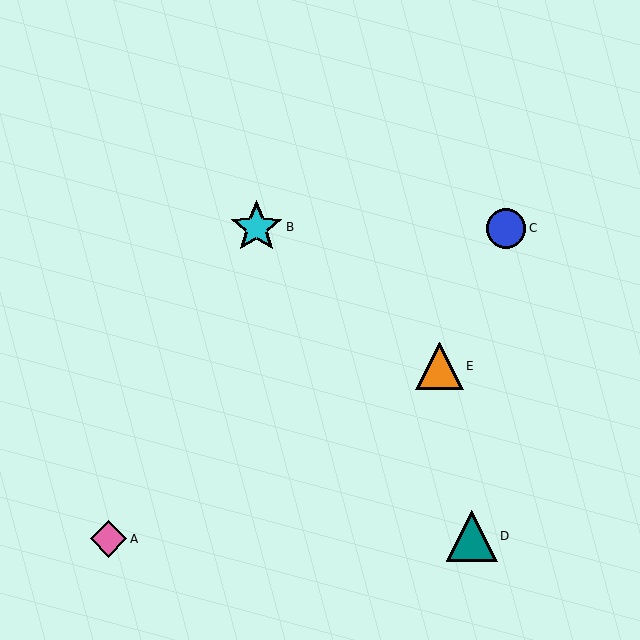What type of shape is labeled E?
Shape E is an orange triangle.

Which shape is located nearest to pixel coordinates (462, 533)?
The teal triangle (labeled D) at (472, 536) is nearest to that location.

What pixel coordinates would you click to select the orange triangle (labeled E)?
Click at (440, 366) to select the orange triangle E.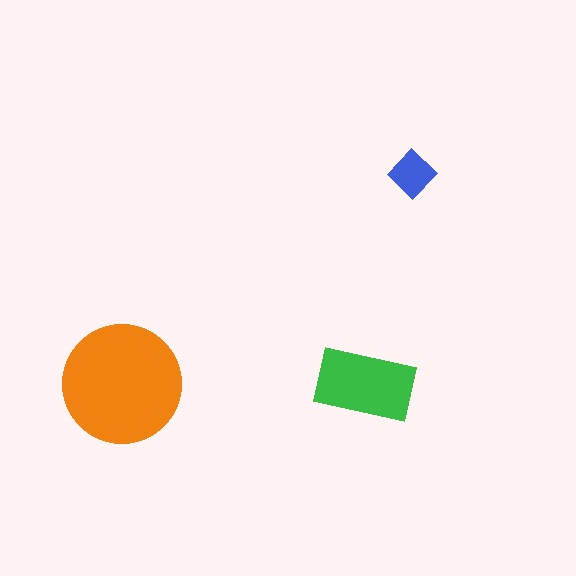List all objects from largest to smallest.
The orange circle, the green rectangle, the blue diamond.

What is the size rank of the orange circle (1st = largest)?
1st.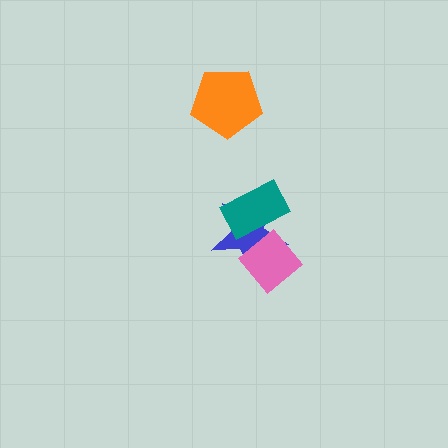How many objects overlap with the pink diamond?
2 objects overlap with the pink diamond.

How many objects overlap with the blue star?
2 objects overlap with the blue star.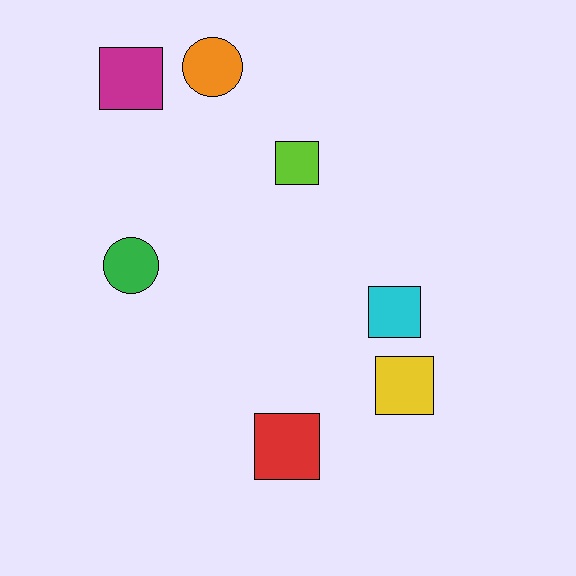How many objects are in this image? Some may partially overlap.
There are 7 objects.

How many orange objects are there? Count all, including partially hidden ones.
There is 1 orange object.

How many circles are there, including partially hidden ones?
There are 2 circles.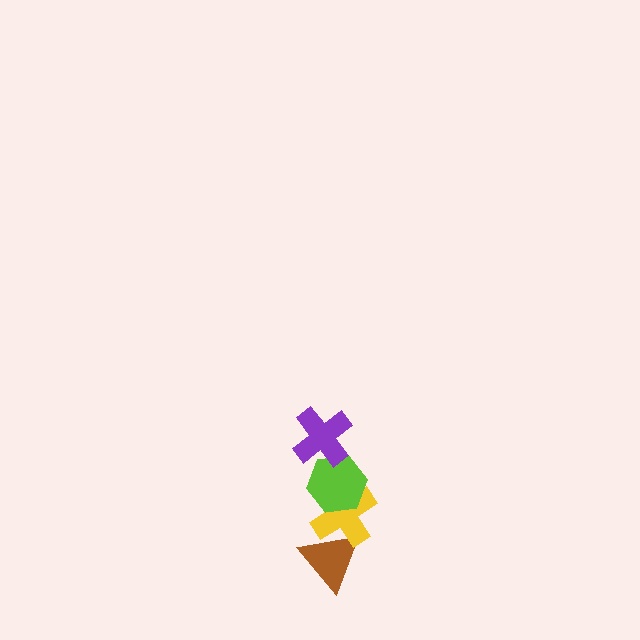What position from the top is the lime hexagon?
The lime hexagon is 2nd from the top.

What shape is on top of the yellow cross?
The lime hexagon is on top of the yellow cross.